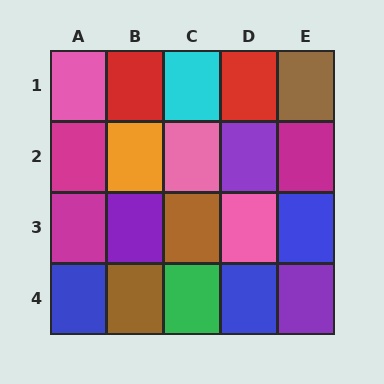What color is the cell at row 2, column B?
Orange.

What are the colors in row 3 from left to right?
Magenta, purple, brown, pink, blue.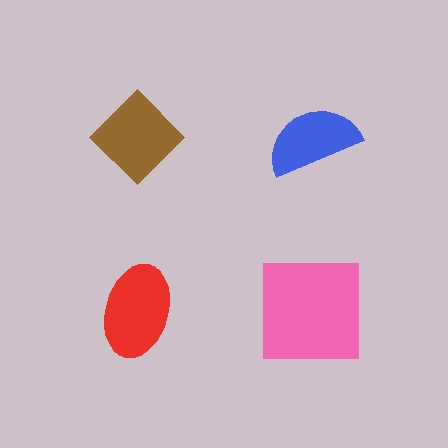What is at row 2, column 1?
A red ellipse.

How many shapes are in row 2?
2 shapes.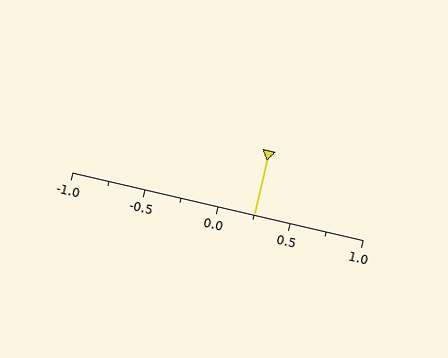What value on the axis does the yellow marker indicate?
The marker indicates approximately 0.25.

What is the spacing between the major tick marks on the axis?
The major ticks are spaced 0.5 apart.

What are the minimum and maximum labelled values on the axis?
The axis runs from -1.0 to 1.0.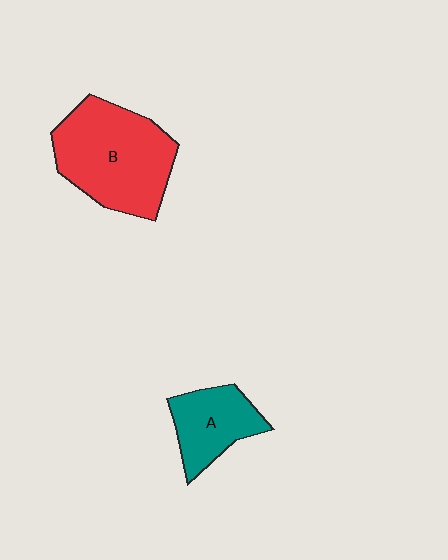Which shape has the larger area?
Shape B (red).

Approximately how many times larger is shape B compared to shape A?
Approximately 1.9 times.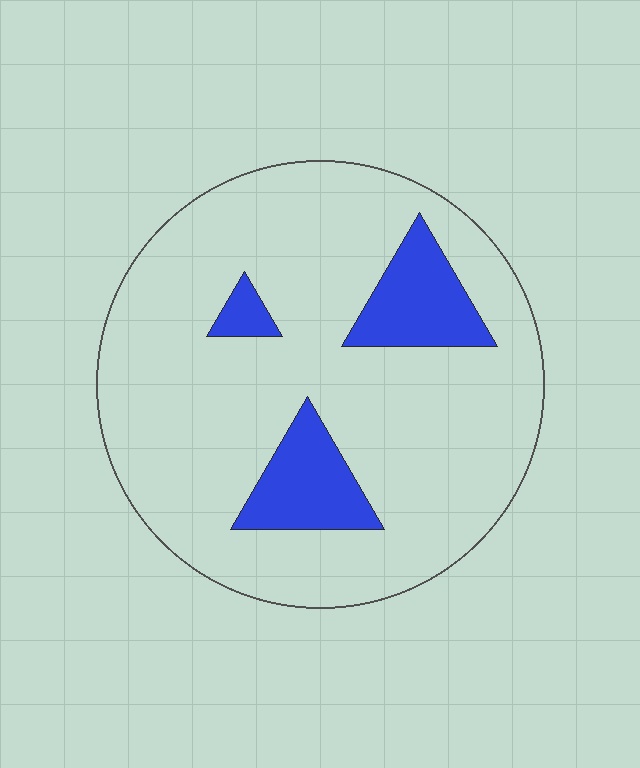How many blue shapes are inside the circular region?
3.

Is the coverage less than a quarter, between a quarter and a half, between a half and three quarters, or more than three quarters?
Less than a quarter.